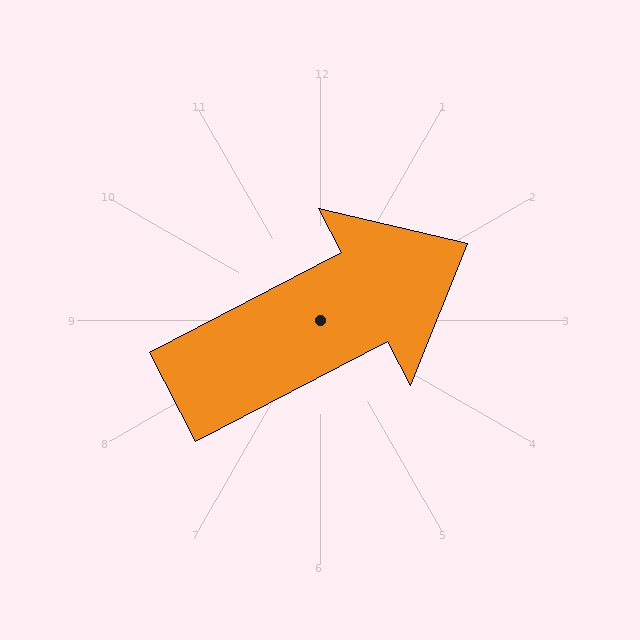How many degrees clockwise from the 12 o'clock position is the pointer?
Approximately 63 degrees.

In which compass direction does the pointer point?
Northeast.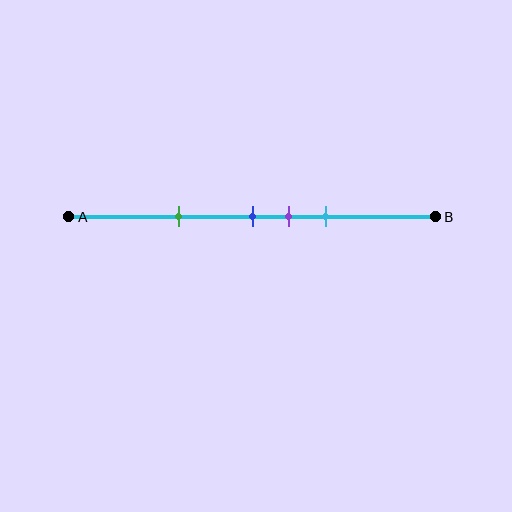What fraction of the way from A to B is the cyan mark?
The cyan mark is approximately 70% (0.7) of the way from A to B.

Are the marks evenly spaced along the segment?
No, the marks are not evenly spaced.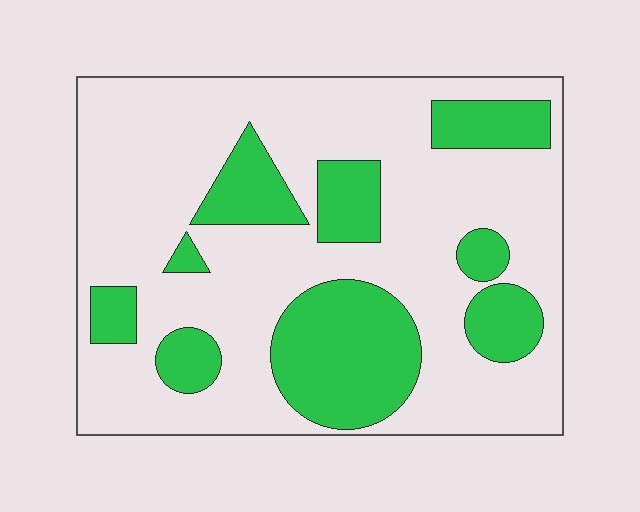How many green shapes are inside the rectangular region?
9.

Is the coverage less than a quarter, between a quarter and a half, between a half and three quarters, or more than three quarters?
Between a quarter and a half.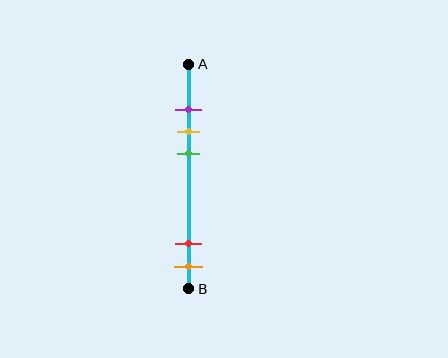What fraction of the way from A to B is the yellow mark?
The yellow mark is approximately 30% (0.3) of the way from A to B.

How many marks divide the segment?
There are 5 marks dividing the segment.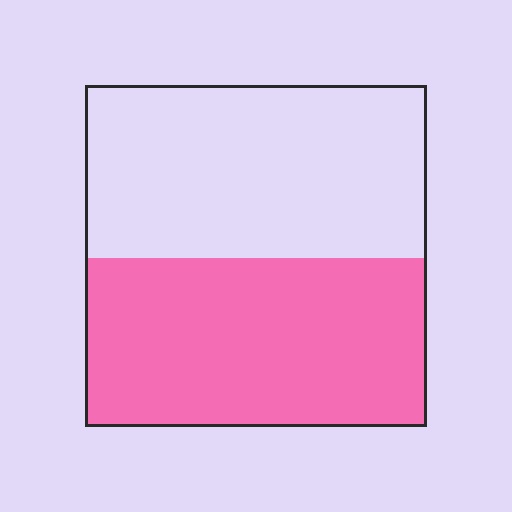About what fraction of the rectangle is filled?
About one half (1/2).